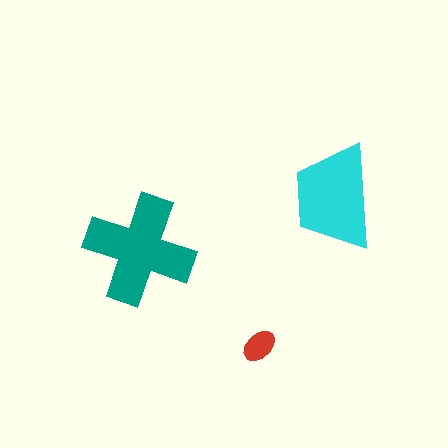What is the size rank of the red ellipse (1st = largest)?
3rd.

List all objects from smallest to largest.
The red ellipse, the cyan trapezoid, the teal cross.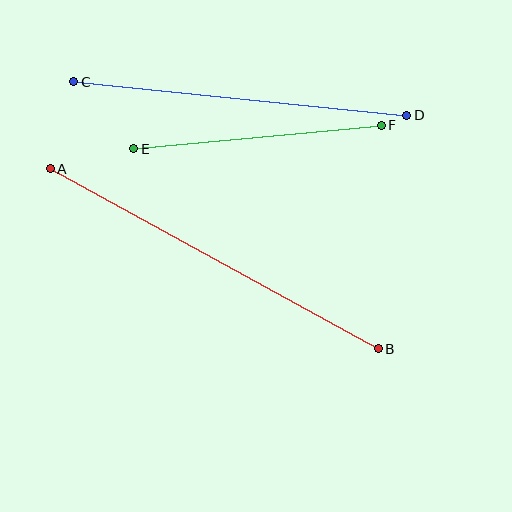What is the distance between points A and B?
The distance is approximately 374 pixels.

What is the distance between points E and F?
The distance is approximately 249 pixels.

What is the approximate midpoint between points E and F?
The midpoint is at approximately (257, 137) pixels.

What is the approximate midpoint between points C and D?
The midpoint is at approximately (240, 98) pixels.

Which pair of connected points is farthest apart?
Points A and B are farthest apart.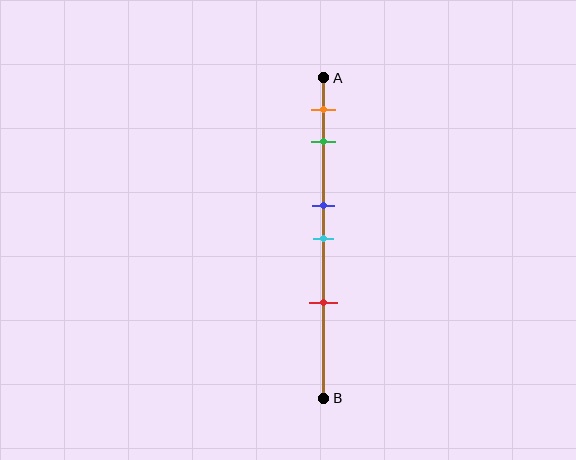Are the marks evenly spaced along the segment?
No, the marks are not evenly spaced.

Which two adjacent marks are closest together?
The blue and cyan marks are the closest adjacent pair.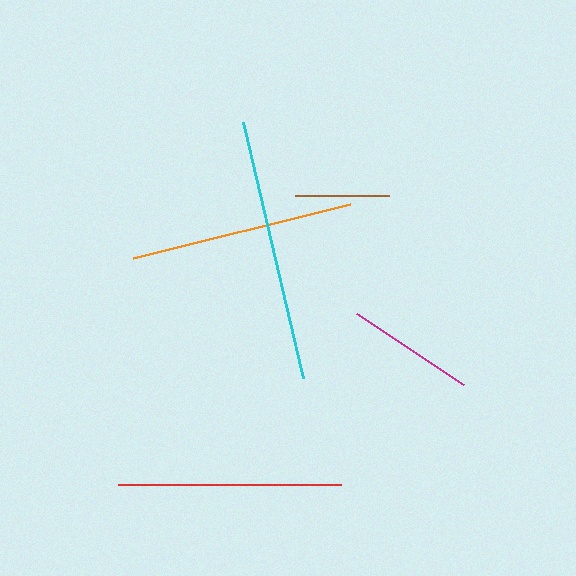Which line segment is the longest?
The cyan line is the longest at approximately 262 pixels.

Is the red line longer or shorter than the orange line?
The red line is longer than the orange line.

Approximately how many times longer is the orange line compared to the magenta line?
The orange line is approximately 1.7 times the length of the magenta line.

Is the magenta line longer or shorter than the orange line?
The orange line is longer than the magenta line.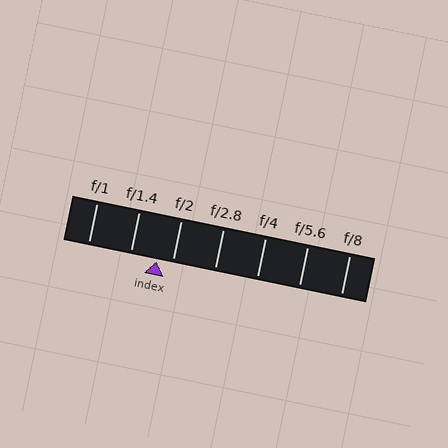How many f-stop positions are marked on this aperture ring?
There are 7 f-stop positions marked.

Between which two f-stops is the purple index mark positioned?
The index mark is between f/1.4 and f/2.